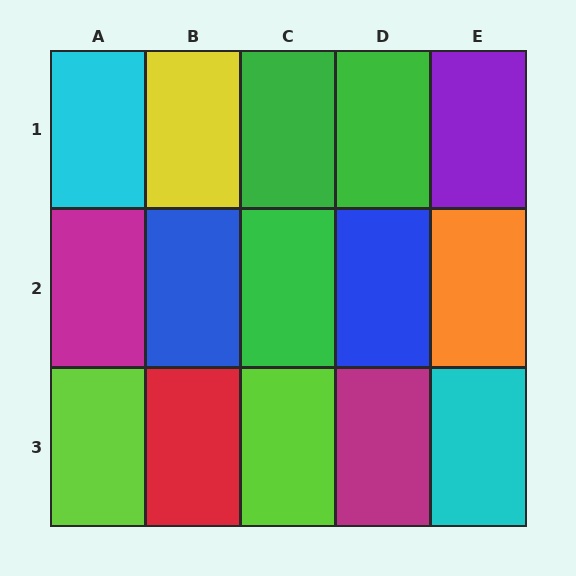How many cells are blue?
2 cells are blue.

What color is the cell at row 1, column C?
Green.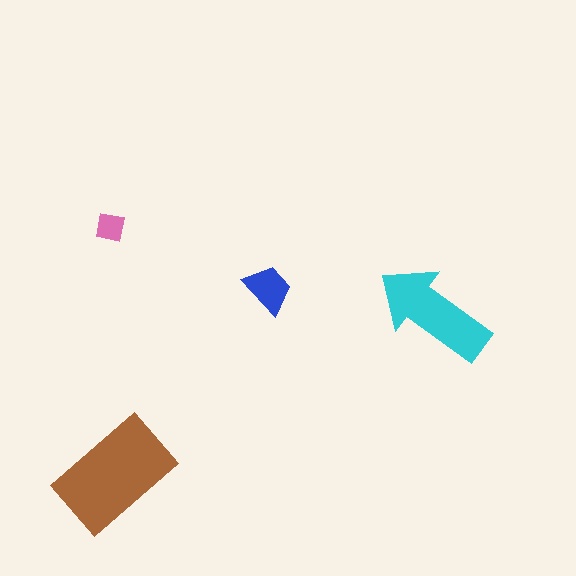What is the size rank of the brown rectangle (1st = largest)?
1st.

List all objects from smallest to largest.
The pink square, the blue trapezoid, the cyan arrow, the brown rectangle.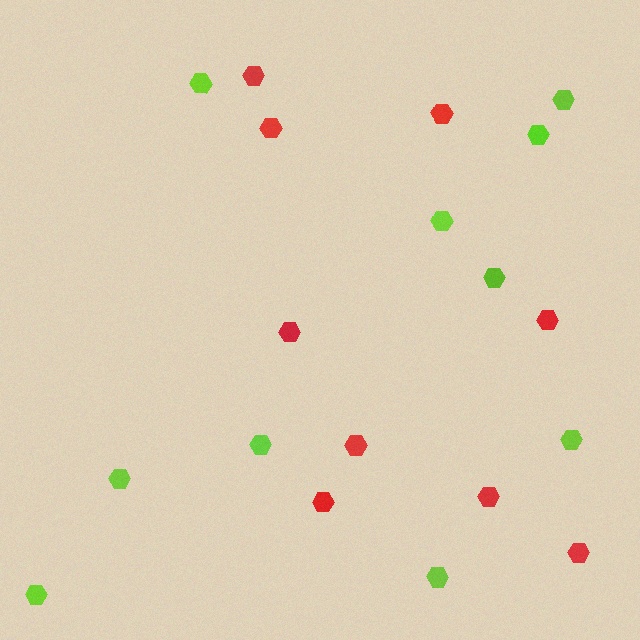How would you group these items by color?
There are 2 groups: one group of red hexagons (9) and one group of lime hexagons (10).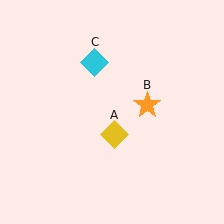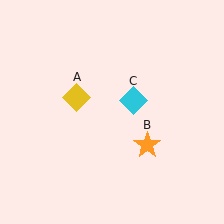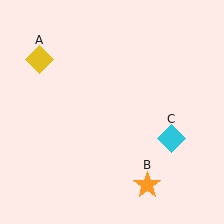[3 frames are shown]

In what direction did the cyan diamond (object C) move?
The cyan diamond (object C) moved down and to the right.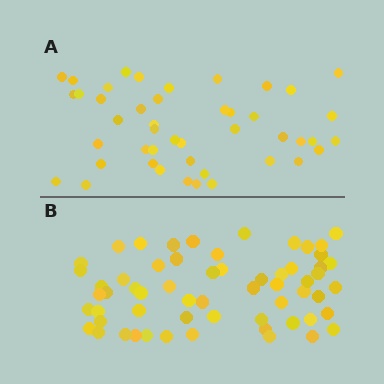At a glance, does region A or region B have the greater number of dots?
Region B (the bottom region) has more dots.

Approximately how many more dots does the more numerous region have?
Region B has approximately 15 more dots than region A.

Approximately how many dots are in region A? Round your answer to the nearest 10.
About 40 dots. (The exact count is 45, which rounds to 40.)